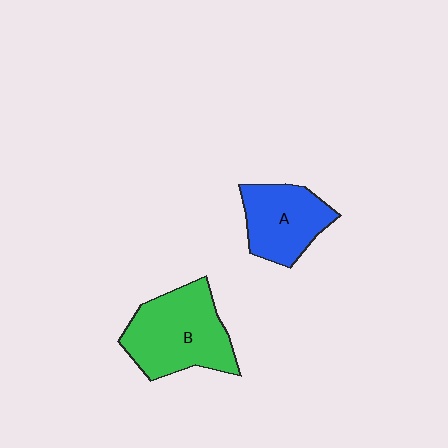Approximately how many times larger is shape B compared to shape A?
Approximately 1.4 times.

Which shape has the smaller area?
Shape A (blue).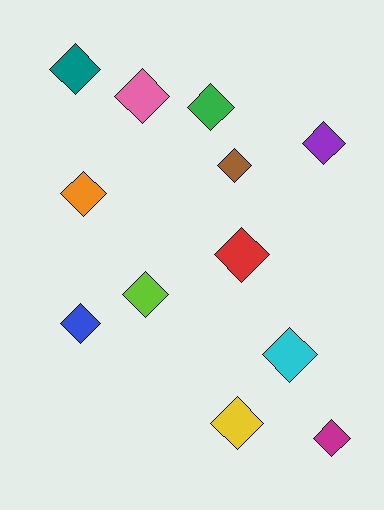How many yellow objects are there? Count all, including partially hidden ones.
There is 1 yellow object.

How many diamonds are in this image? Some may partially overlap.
There are 12 diamonds.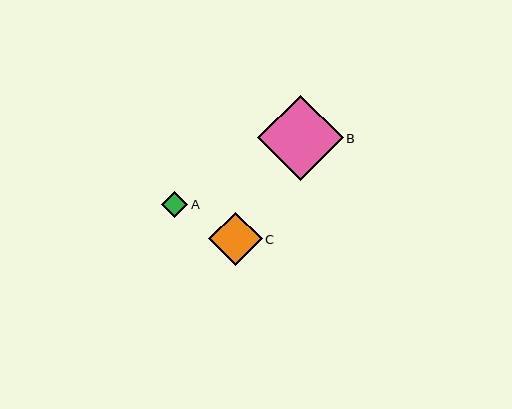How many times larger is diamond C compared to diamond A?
Diamond C is approximately 2.0 times the size of diamond A.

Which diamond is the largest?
Diamond B is the largest with a size of approximately 85 pixels.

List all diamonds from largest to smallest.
From largest to smallest: B, C, A.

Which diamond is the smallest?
Diamond A is the smallest with a size of approximately 26 pixels.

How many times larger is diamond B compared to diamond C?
Diamond B is approximately 1.6 times the size of diamond C.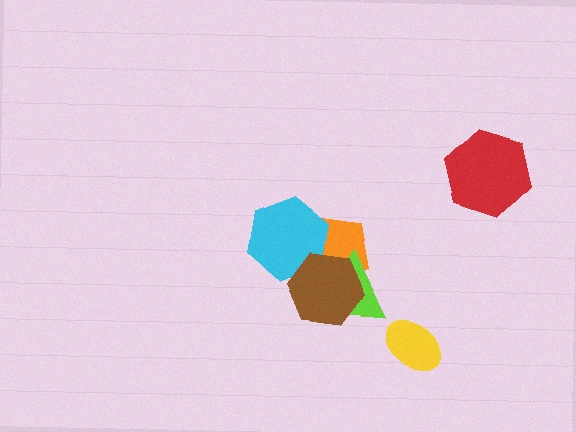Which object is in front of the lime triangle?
The brown hexagon is in front of the lime triangle.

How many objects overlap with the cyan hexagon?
2 objects overlap with the cyan hexagon.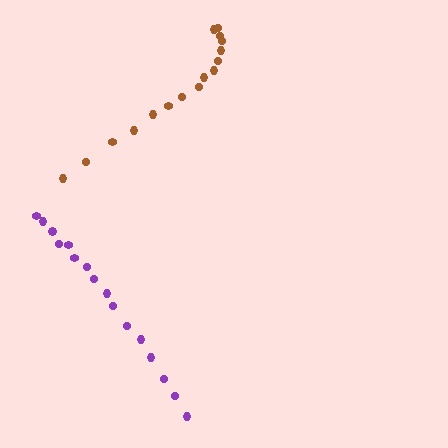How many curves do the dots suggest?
There are 2 distinct paths.